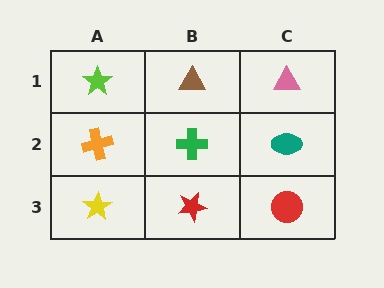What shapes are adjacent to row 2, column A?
A lime star (row 1, column A), a yellow star (row 3, column A), a green cross (row 2, column B).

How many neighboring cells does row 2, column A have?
3.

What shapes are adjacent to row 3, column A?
An orange cross (row 2, column A), a red star (row 3, column B).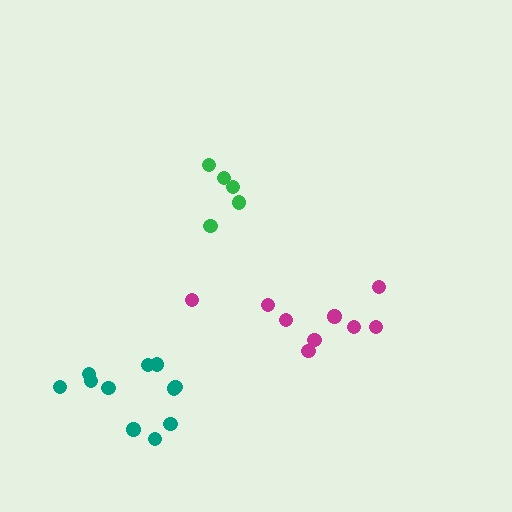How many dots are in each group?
Group 1: 5 dots, Group 2: 11 dots, Group 3: 9 dots (25 total).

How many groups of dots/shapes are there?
There are 3 groups.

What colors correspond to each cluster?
The clusters are colored: green, teal, magenta.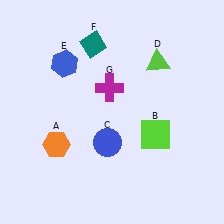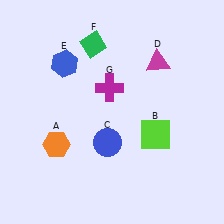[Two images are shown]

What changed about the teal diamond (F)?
In Image 1, F is teal. In Image 2, it changed to green.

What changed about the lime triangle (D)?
In Image 1, D is lime. In Image 2, it changed to magenta.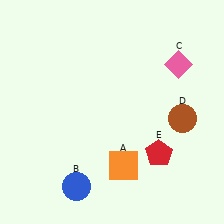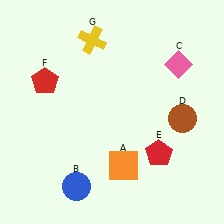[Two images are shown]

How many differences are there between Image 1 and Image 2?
There are 2 differences between the two images.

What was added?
A red pentagon (F), a yellow cross (G) were added in Image 2.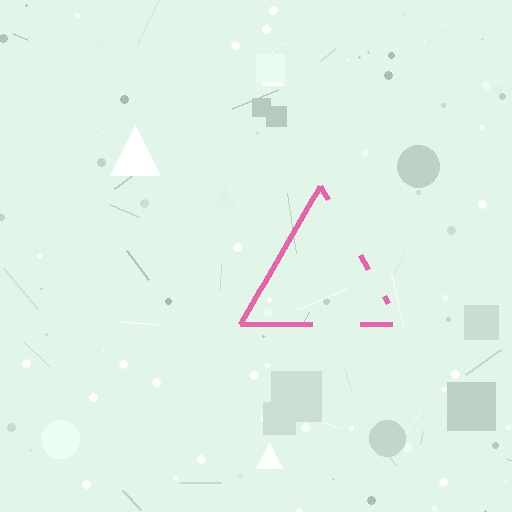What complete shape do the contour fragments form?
The contour fragments form a triangle.